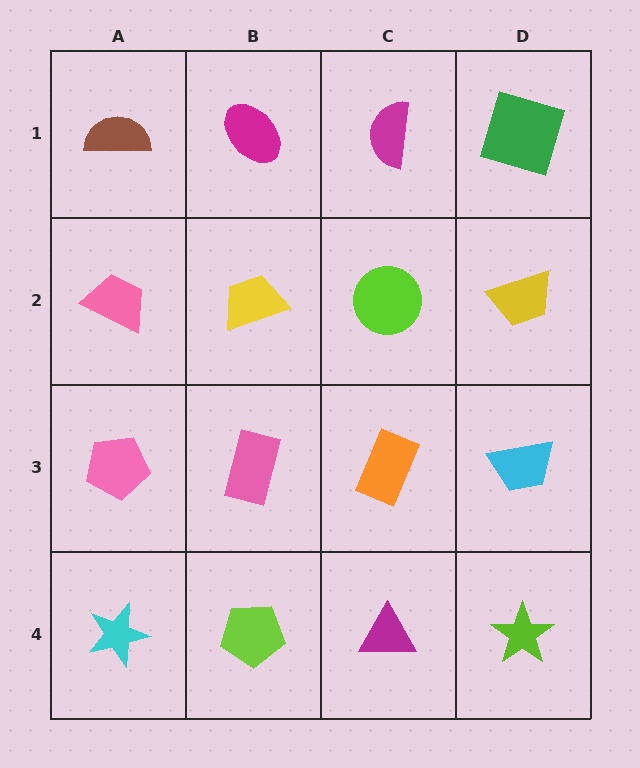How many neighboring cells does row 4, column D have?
2.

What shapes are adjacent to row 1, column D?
A yellow trapezoid (row 2, column D), a magenta semicircle (row 1, column C).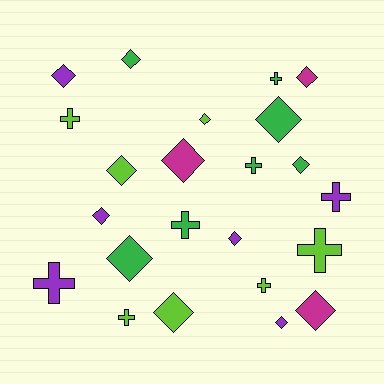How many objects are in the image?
There are 23 objects.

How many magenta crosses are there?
There are no magenta crosses.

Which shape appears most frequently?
Diamond, with 14 objects.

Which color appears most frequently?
Lime, with 7 objects.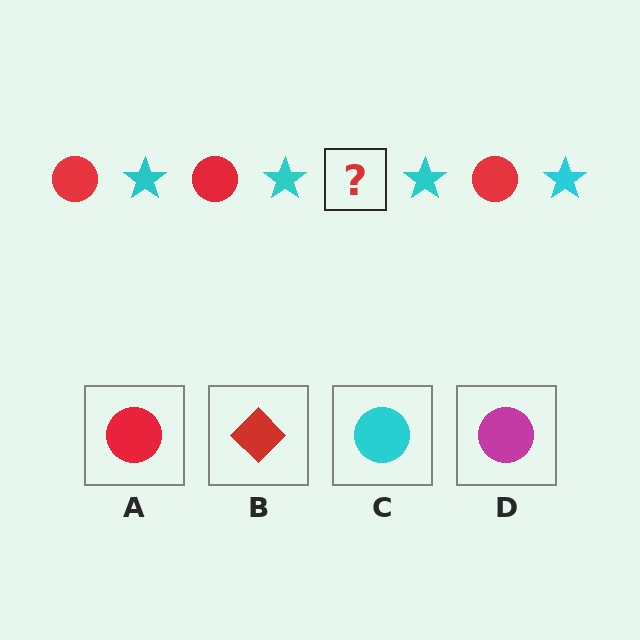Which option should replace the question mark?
Option A.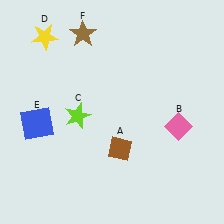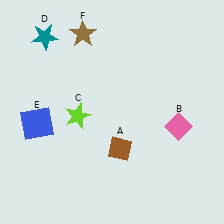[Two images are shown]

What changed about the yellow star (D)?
In Image 1, D is yellow. In Image 2, it changed to teal.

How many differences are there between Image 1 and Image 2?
There is 1 difference between the two images.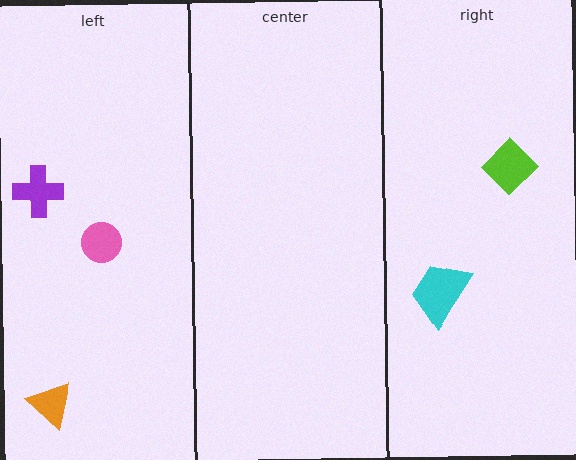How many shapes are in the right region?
2.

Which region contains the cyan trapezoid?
The right region.